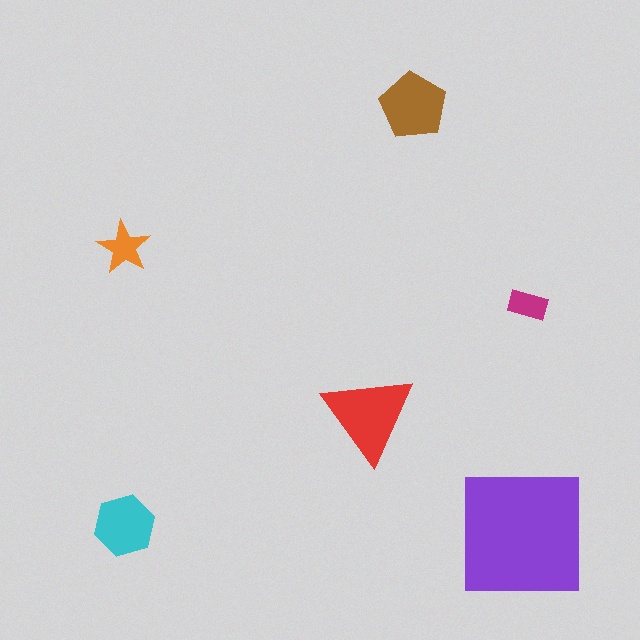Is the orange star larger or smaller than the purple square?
Smaller.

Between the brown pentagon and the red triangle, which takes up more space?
The red triangle.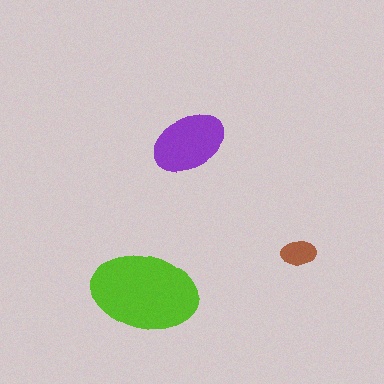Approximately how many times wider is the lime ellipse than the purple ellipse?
About 1.5 times wider.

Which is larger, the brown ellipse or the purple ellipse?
The purple one.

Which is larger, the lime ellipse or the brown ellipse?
The lime one.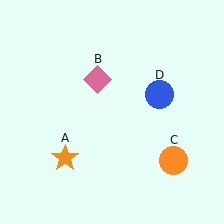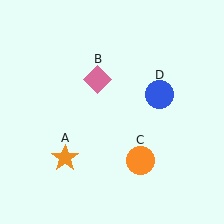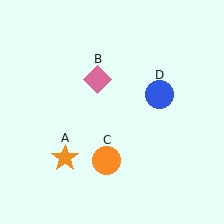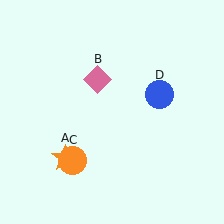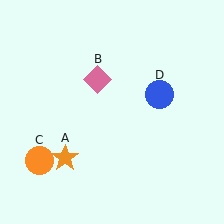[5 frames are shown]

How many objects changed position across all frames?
1 object changed position: orange circle (object C).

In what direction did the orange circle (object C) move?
The orange circle (object C) moved left.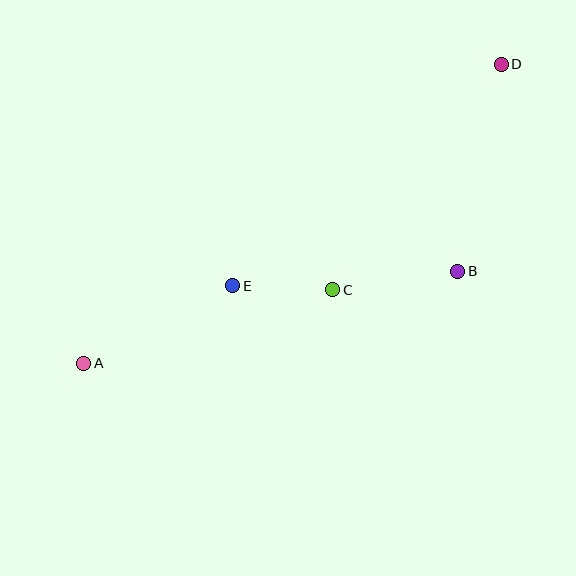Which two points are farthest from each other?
Points A and D are farthest from each other.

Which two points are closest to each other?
Points C and E are closest to each other.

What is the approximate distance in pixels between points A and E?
The distance between A and E is approximately 168 pixels.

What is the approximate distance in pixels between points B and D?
The distance between B and D is approximately 211 pixels.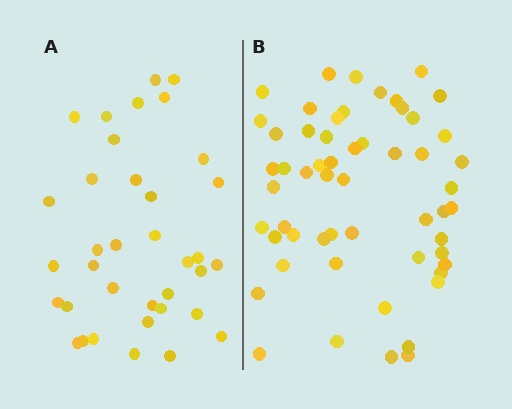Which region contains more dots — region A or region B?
Region B (the right region) has more dots.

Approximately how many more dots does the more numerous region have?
Region B has approximately 20 more dots than region A.